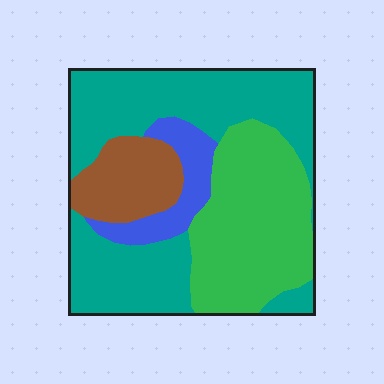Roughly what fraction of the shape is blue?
Blue covers 9% of the shape.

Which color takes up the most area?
Teal, at roughly 45%.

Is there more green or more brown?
Green.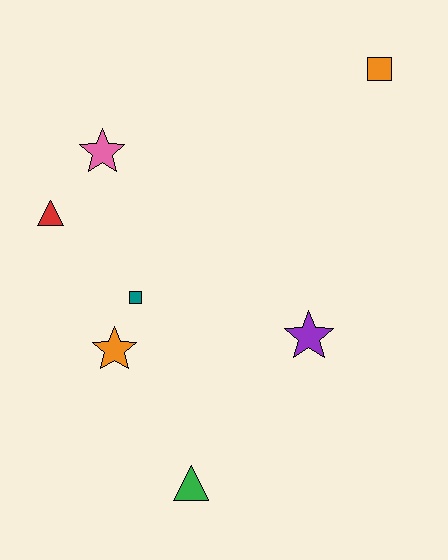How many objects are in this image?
There are 7 objects.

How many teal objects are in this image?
There is 1 teal object.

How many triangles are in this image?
There are 2 triangles.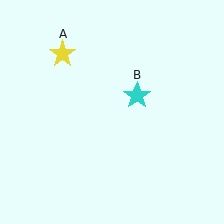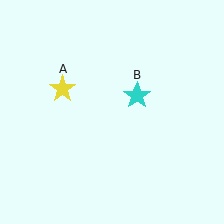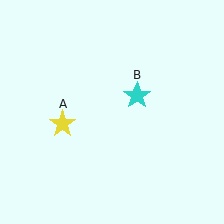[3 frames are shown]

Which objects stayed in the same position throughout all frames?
Cyan star (object B) remained stationary.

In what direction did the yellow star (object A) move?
The yellow star (object A) moved down.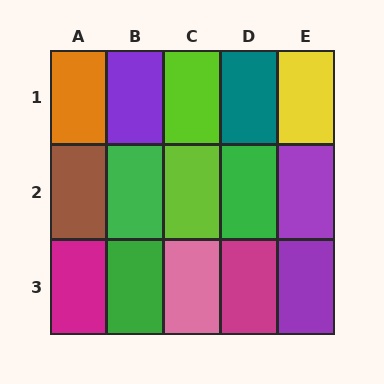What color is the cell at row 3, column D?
Magenta.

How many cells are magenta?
2 cells are magenta.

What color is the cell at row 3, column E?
Purple.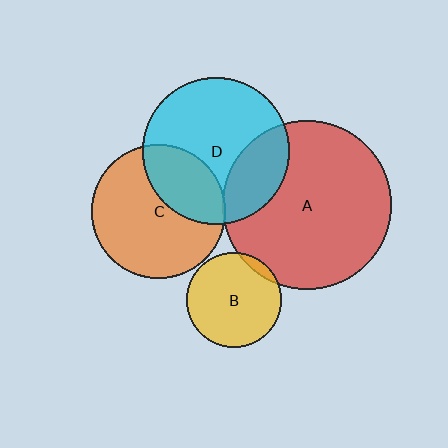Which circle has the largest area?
Circle A (red).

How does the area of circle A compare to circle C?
Approximately 1.6 times.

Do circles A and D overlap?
Yes.